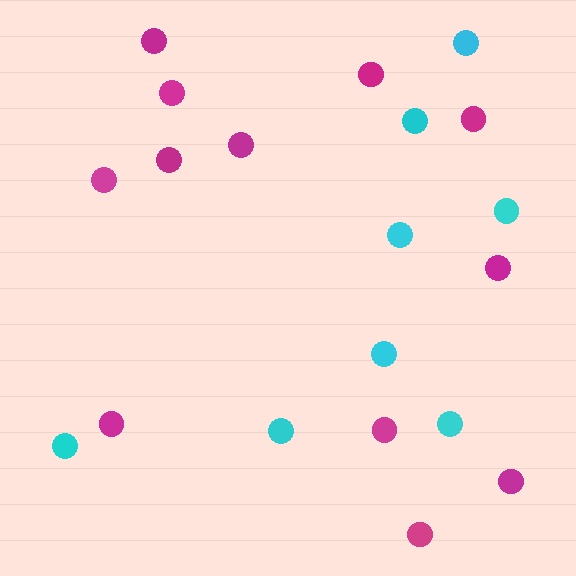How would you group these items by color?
There are 2 groups: one group of magenta circles (12) and one group of cyan circles (8).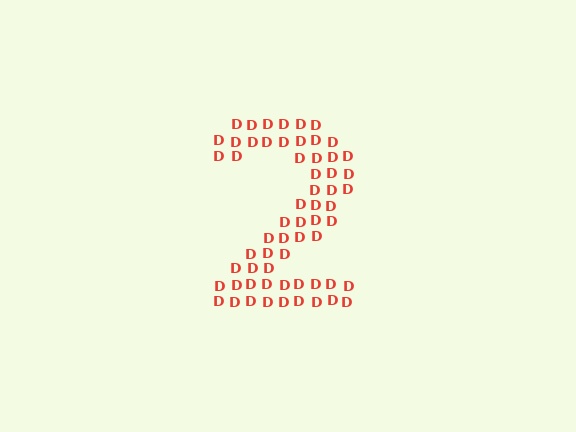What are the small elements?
The small elements are letter D's.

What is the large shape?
The large shape is the digit 2.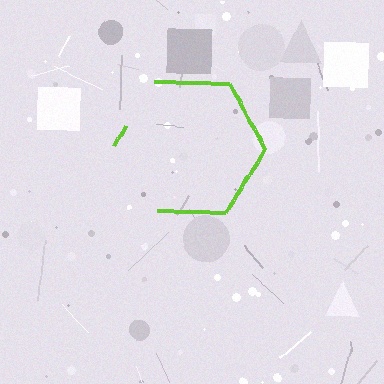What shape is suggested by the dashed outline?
The dashed outline suggests a hexagon.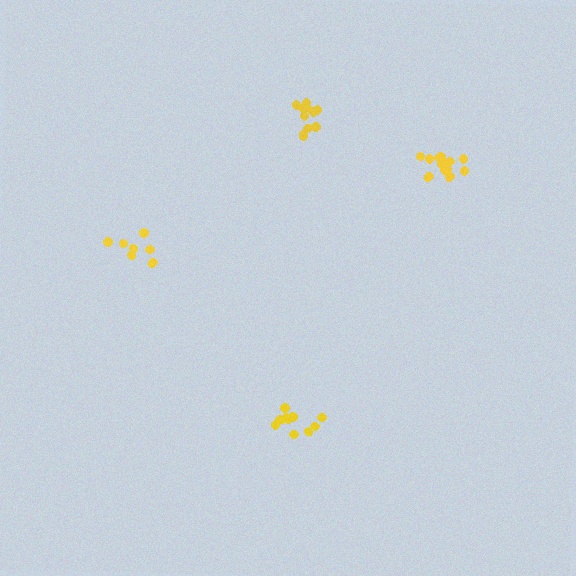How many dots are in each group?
Group 1: 11 dots, Group 2: 11 dots, Group 3: 7 dots, Group 4: 12 dots (41 total).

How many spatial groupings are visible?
There are 4 spatial groupings.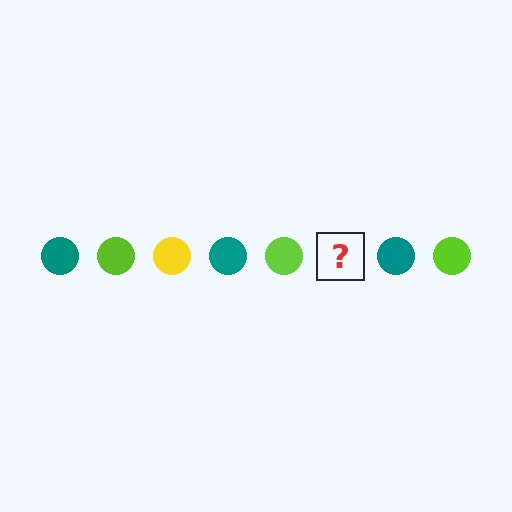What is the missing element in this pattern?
The missing element is a yellow circle.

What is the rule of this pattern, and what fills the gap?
The rule is that the pattern cycles through teal, lime, yellow circles. The gap should be filled with a yellow circle.